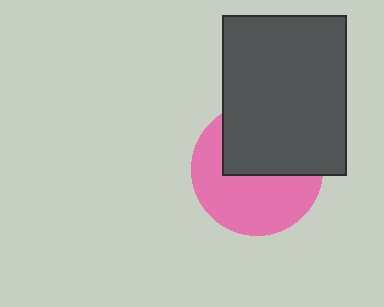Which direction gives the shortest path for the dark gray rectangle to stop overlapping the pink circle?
Moving up gives the shortest separation.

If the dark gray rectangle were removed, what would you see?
You would see the complete pink circle.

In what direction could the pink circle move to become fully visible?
The pink circle could move down. That would shift it out from behind the dark gray rectangle entirely.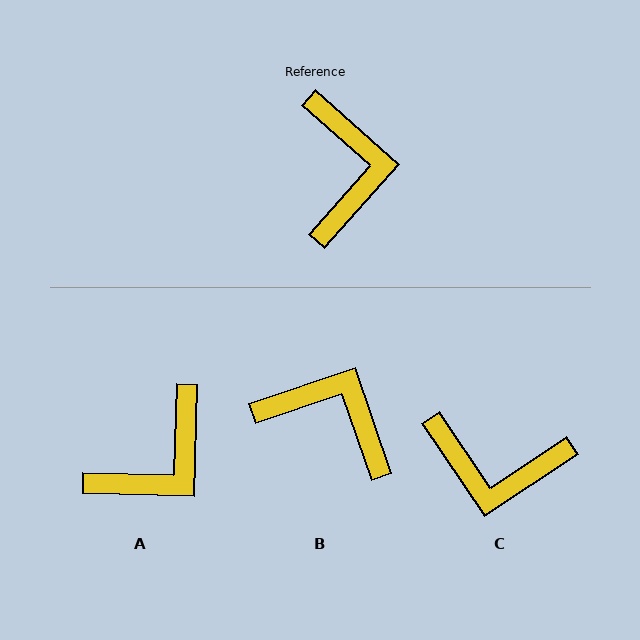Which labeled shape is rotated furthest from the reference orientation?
C, about 105 degrees away.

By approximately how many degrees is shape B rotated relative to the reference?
Approximately 60 degrees counter-clockwise.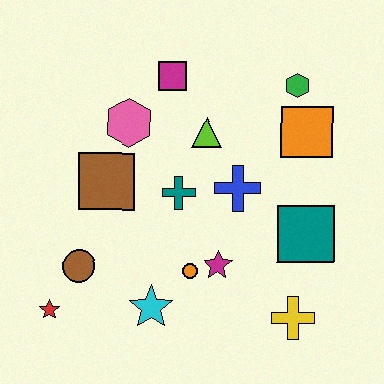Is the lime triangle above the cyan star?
Yes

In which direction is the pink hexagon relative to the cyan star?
The pink hexagon is above the cyan star.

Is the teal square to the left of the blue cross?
No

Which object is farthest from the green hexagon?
The red star is farthest from the green hexagon.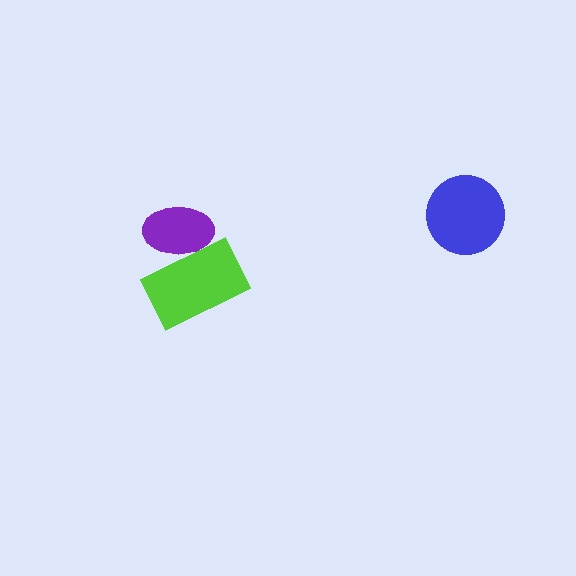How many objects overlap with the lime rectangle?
1 object overlaps with the lime rectangle.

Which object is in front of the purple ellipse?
The lime rectangle is in front of the purple ellipse.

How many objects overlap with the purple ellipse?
1 object overlaps with the purple ellipse.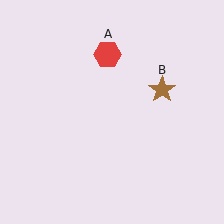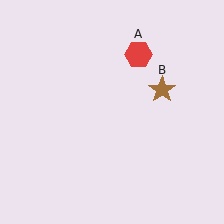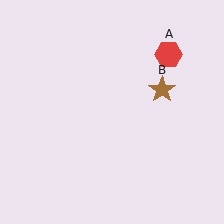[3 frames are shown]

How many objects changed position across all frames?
1 object changed position: red hexagon (object A).